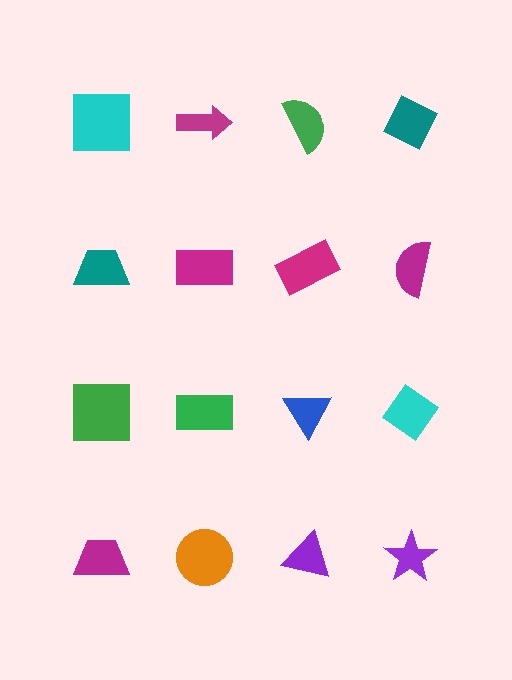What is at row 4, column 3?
A purple triangle.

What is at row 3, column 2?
A green rectangle.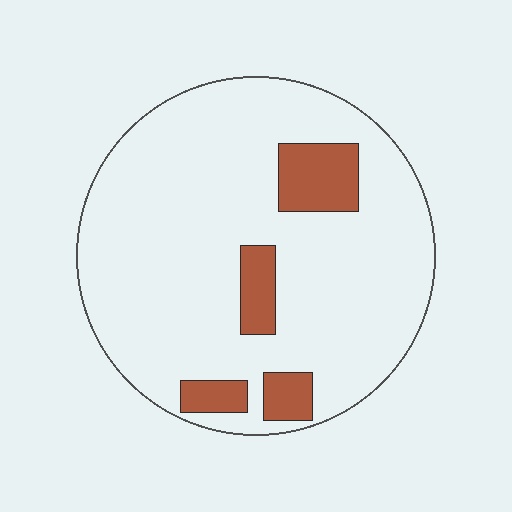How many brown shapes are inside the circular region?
4.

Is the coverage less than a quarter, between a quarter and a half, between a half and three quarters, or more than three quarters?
Less than a quarter.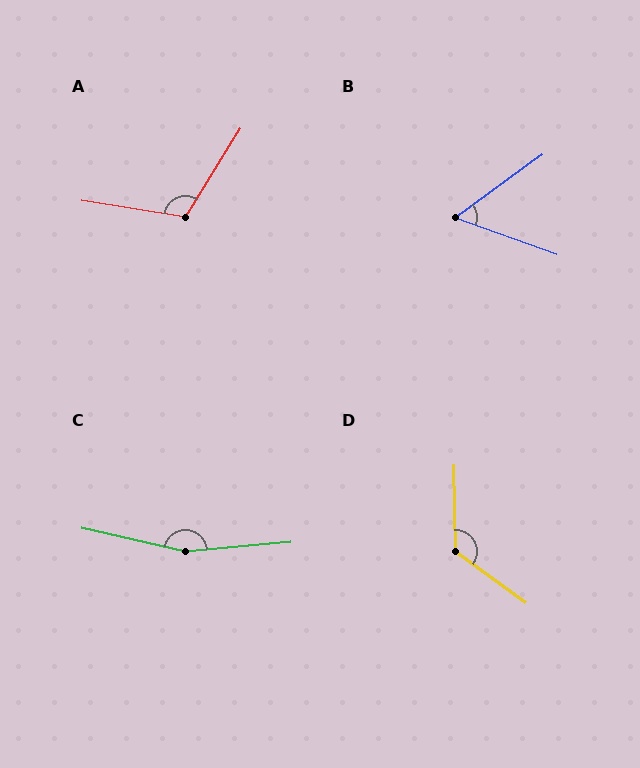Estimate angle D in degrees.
Approximately 127 degrees.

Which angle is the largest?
C, at approximately 162 degrees.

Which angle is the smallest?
B, at approximately 56 degrees.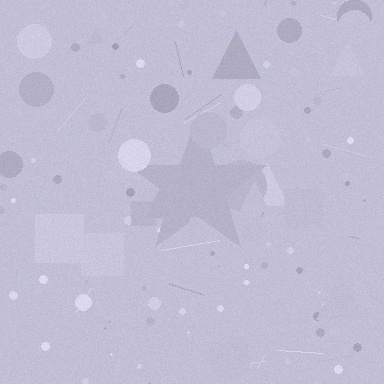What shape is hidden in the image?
A star is hidden in the image.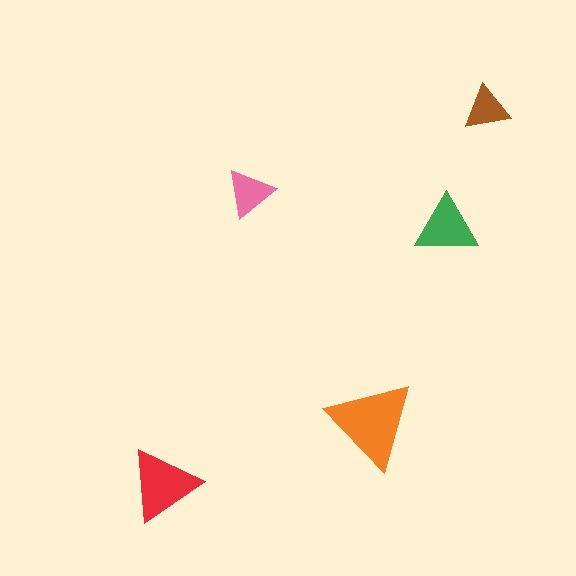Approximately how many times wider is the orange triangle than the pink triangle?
About 2 times wider.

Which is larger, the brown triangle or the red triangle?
The red one.